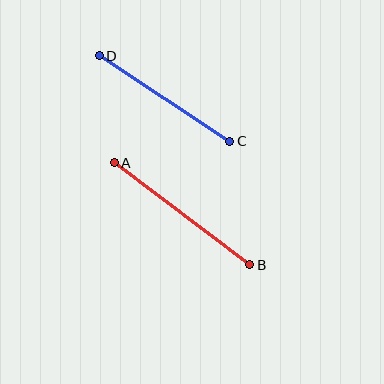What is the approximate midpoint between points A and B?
The midpoint is at approximately (182, 214) pixels.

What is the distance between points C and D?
The distance is approximately 156 pixels.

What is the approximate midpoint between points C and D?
The midpoint is at approximately (165, 99) pixels.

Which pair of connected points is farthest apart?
Points A and B are farthest apart.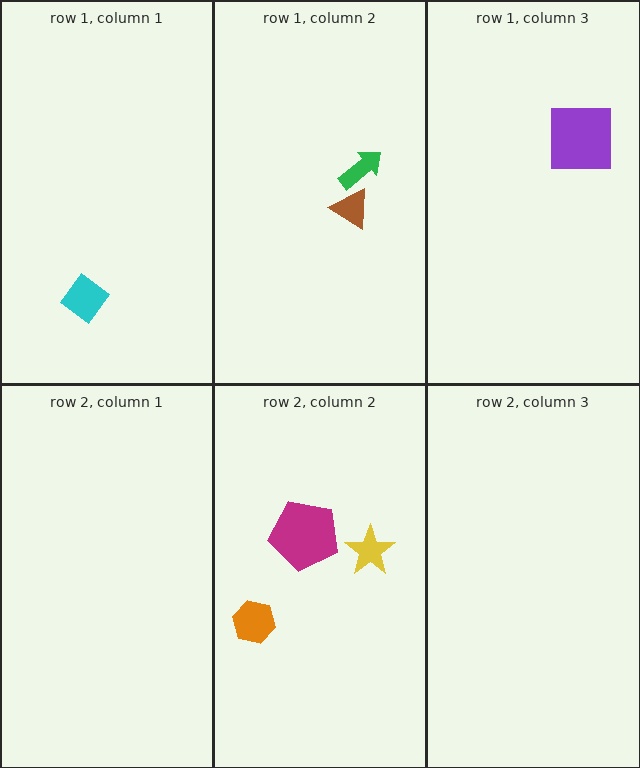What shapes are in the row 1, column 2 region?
The brown triangle, the green arrow.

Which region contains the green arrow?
The row 1, column 2 region.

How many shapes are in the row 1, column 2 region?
2.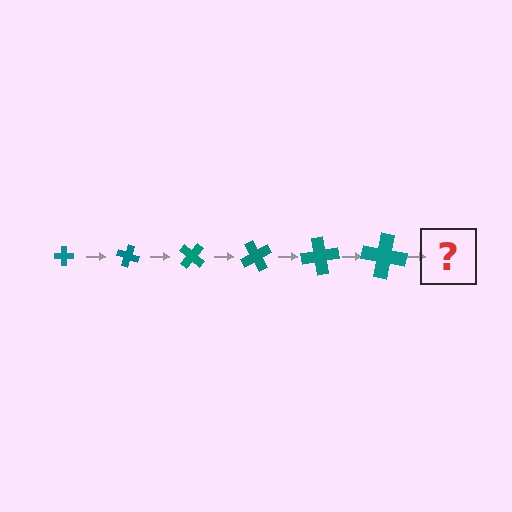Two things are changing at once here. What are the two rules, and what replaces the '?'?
The two rules are that the cross grows larger each step and it rotates 20 degrees each step. The '?' should be a cross, larger than the previous one and rotated 120 degrees from the start.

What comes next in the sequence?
The next element should be a cross, larger than the previous one and rotated 120 degrees from the start.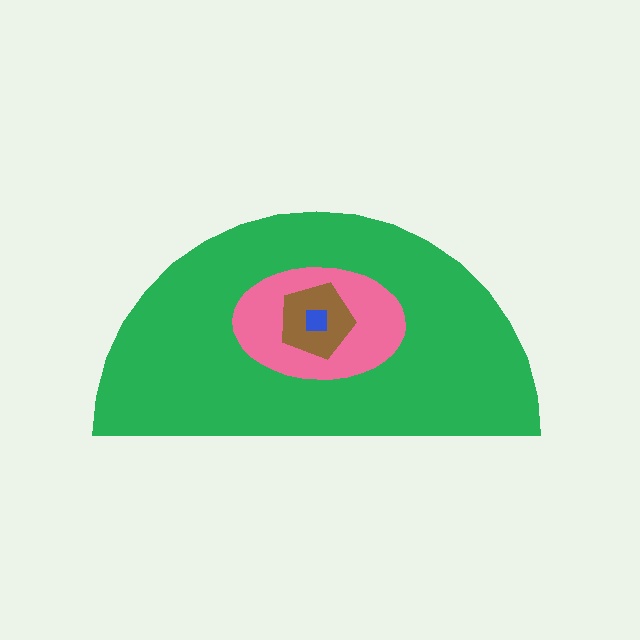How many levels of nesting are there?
4.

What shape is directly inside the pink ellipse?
The brown pentagon.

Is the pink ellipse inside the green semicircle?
Yes.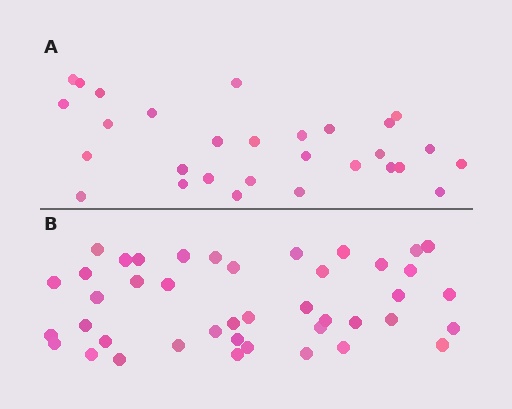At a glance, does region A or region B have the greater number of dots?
Region B (the bottom region) has more dots.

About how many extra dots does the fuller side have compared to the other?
Region B has approximately 15 more dots than region A.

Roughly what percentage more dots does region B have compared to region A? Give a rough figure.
About 45% more.